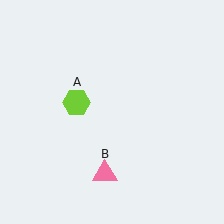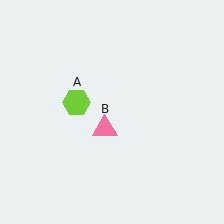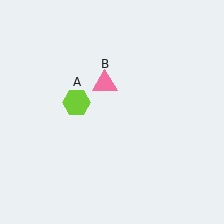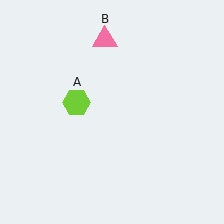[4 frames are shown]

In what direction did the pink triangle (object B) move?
The pink triangle (object B) moved up.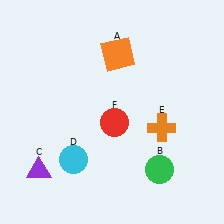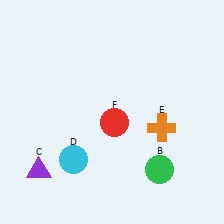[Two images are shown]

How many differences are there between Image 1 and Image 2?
There is 1 difference between the two images.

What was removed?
The orange square (A) was removed in Image 2.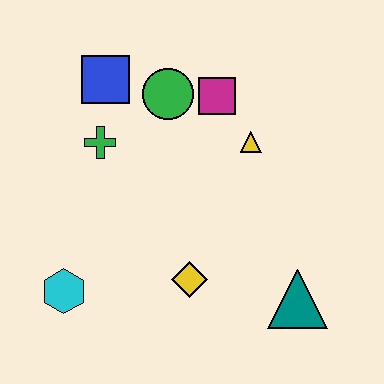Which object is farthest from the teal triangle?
The blue square is farthest from the teal triangle.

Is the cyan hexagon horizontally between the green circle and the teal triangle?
No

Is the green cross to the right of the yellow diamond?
No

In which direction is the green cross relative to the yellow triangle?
The green cross is to the left of the yellow triangle.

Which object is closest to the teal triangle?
The yellow diamond is closest to the teal triangle.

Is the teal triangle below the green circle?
Yes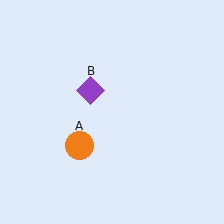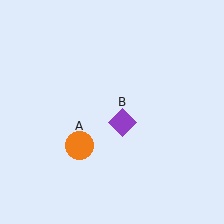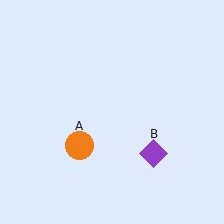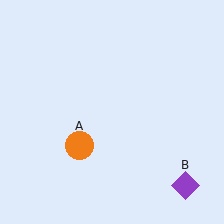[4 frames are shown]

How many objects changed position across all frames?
1 object changed position: purple diamond (object B).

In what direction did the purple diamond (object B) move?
The purple diamond (object B) moved down and to the right.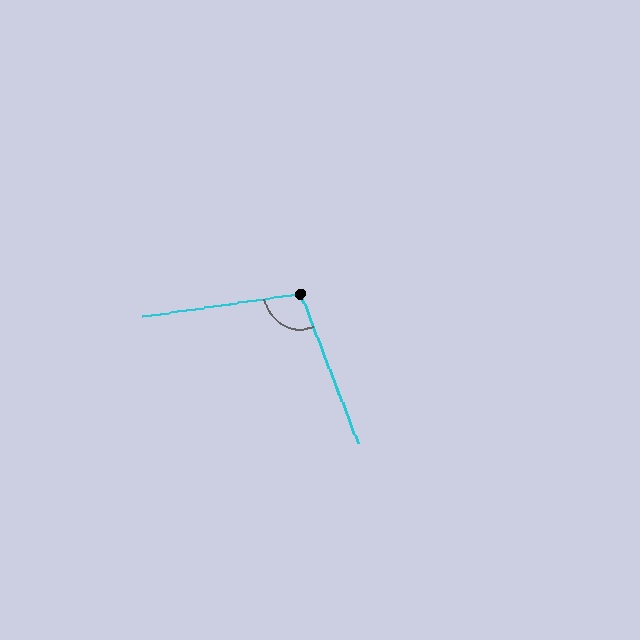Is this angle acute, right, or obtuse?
It is obtuse.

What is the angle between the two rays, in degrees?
Approximately 102 degrees.